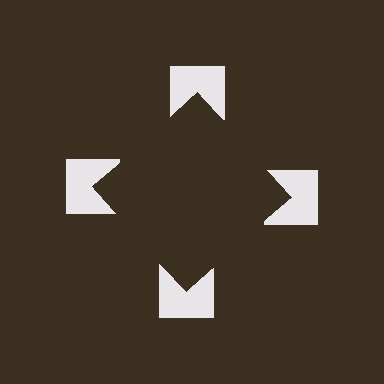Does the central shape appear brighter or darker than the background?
It typically appears slightly darker than the background, even though no actual brightness change is drawn.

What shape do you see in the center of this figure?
An illusory square — its edges are inferred from the aligned wedge cuts in the notched squares, not physically drawn.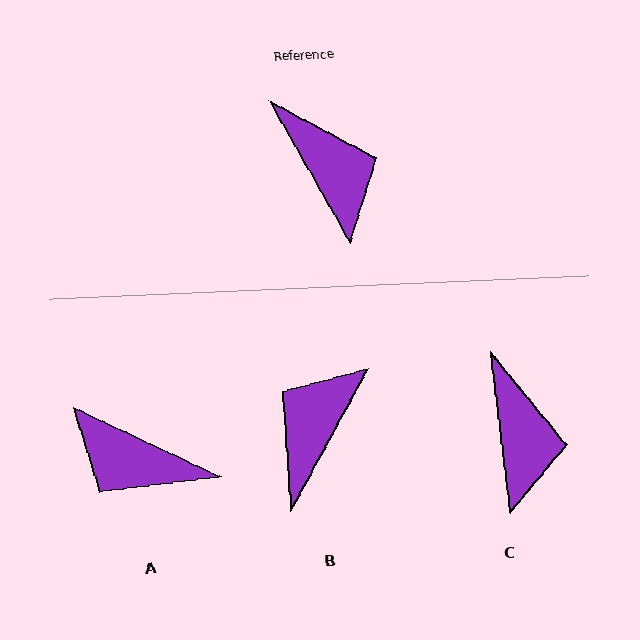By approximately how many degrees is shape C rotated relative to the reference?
Approximately 23 degrees clockwise.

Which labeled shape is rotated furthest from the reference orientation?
A, about 145 degrees away.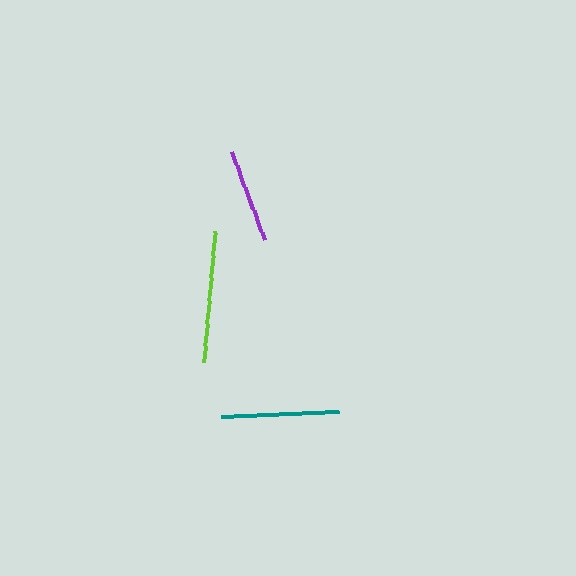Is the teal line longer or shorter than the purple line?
The teal line is longer than the purple line.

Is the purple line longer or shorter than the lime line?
The lime line is longer than the purple line.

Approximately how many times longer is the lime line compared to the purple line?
The lime line is approximately 1.4 times the length of the purple line.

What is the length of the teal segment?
The teal segment is approximately 118 pixels long.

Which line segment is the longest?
The lime line is the longest at approximately 130 pixels.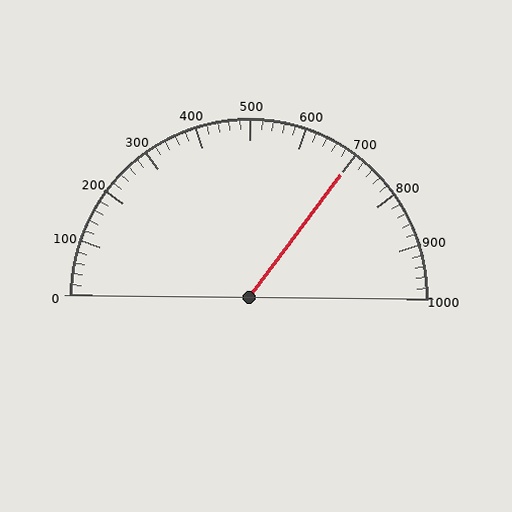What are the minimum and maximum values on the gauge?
The gauge ranges from 0 to 1000.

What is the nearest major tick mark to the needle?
The nearest major tick mark is 700.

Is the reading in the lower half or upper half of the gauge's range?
The reading is in the upper half of the range (0 to 1000).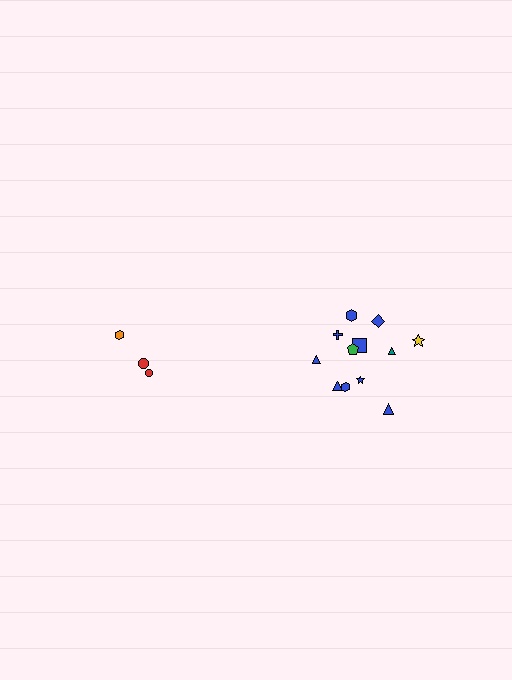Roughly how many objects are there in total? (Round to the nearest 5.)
Roughly 15 objects in total.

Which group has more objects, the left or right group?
The right group.